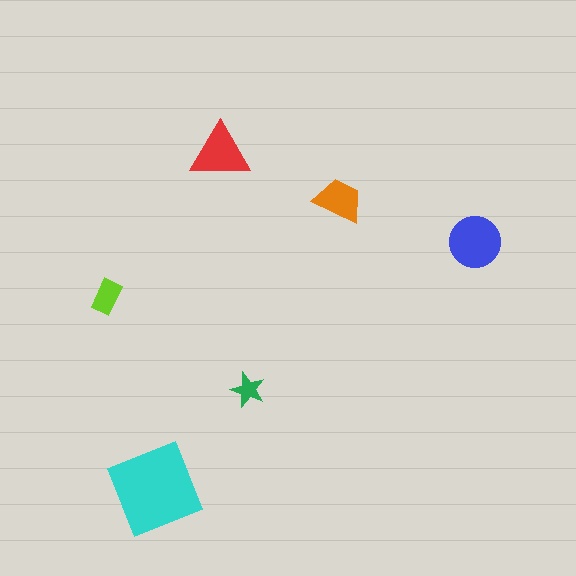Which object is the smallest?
The green star.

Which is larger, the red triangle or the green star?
The red triangle.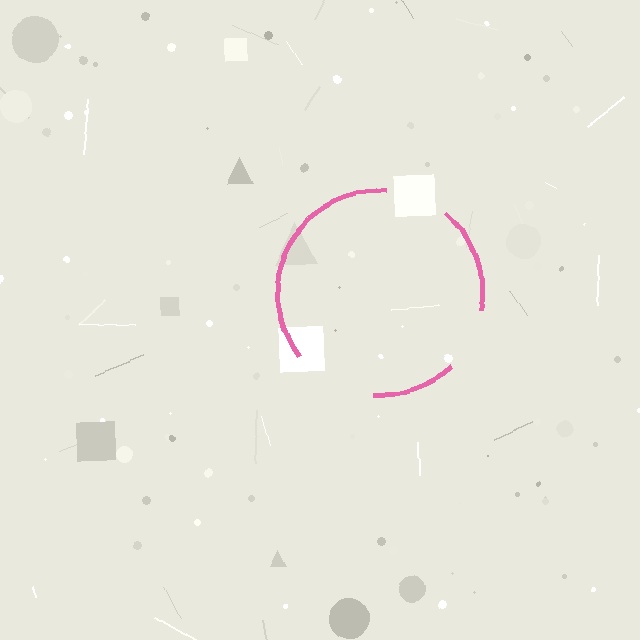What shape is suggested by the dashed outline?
The dashed outline suggests a circle.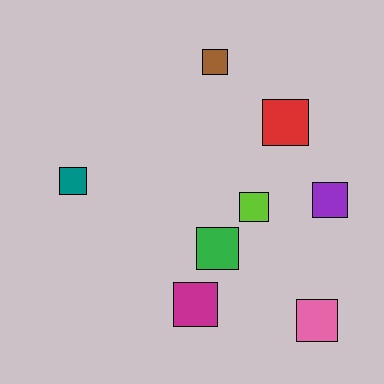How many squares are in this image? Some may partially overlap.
There are 8 squares.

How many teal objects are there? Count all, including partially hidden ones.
There is 1 teal object.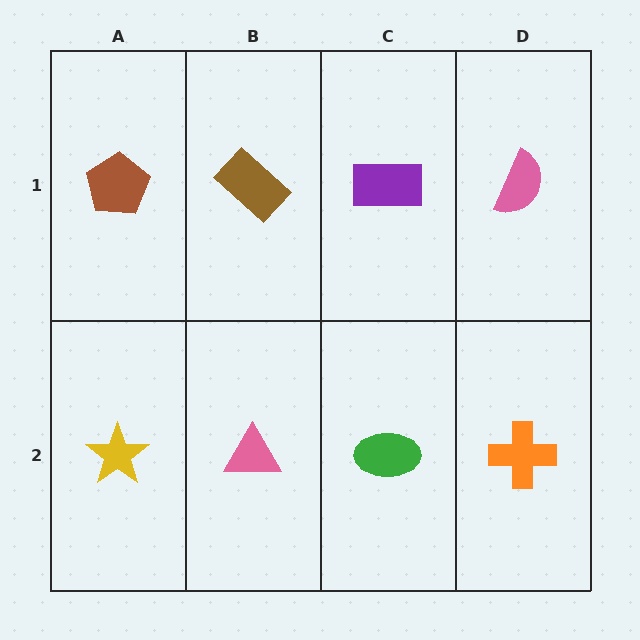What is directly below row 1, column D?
An orange cross.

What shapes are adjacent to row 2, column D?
A pink semicircle (row 1, column D), a green ellipse (row 2, column C).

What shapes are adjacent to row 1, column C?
A green ellipse (row 2, column C), a brown rectangle (row 1, column B), a pink semicircle (row 1, column D).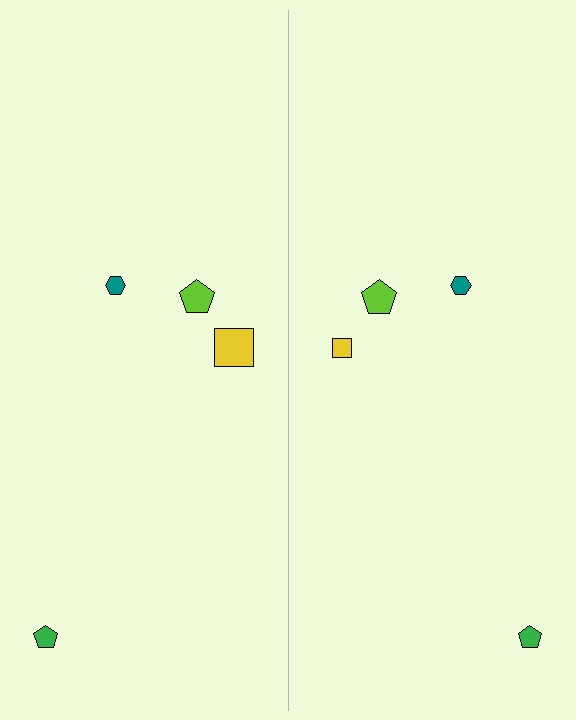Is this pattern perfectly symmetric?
No, the pattern is not perfectly symmetric. The yellow square on the right side has a different size than its mirror counterpart.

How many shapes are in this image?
There are 8 shapes in this image.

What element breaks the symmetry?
The yellow square on the right side has a different size than its mirror counterpart.